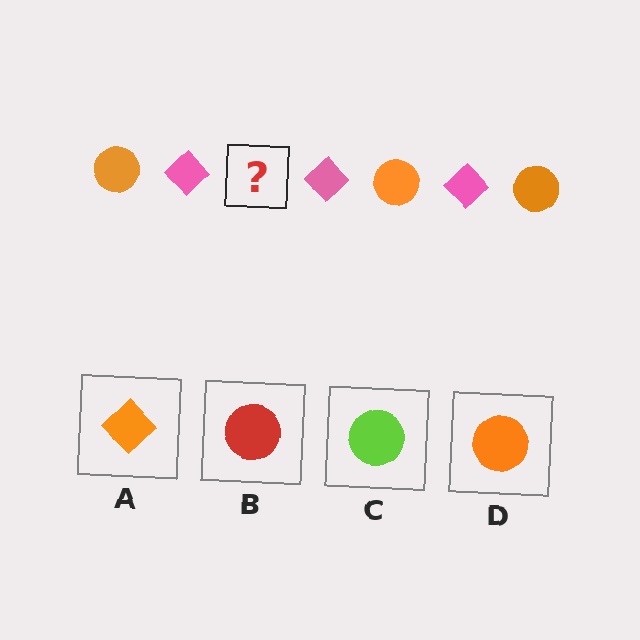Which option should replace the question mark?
Option D.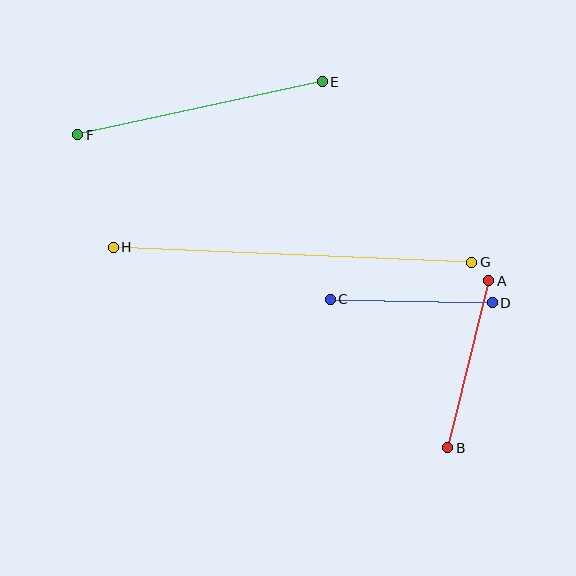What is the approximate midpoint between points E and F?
The midpoint is at approximately (200, 108) pixels.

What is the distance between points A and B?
The distance is approximately 172 pixels.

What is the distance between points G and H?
The distance is approximately 359 pixels.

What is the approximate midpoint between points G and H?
The midpoint is at approximately (292, 255) pixels.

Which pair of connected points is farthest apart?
Points G and H are farthest apart.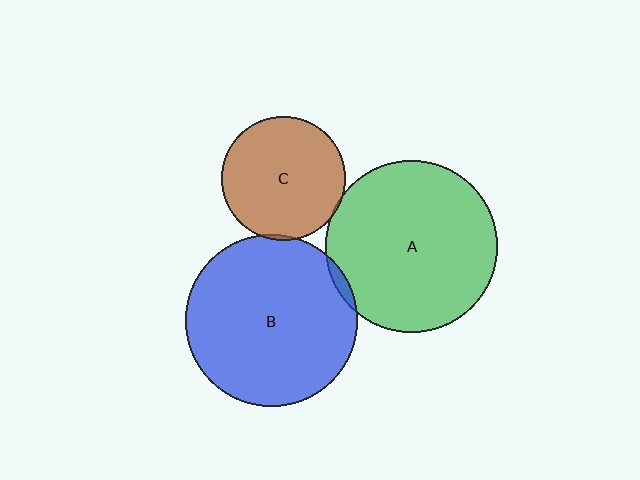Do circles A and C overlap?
Yes.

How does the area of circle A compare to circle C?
Approximately 1.9 times.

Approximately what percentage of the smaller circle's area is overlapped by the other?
Approximately 5%.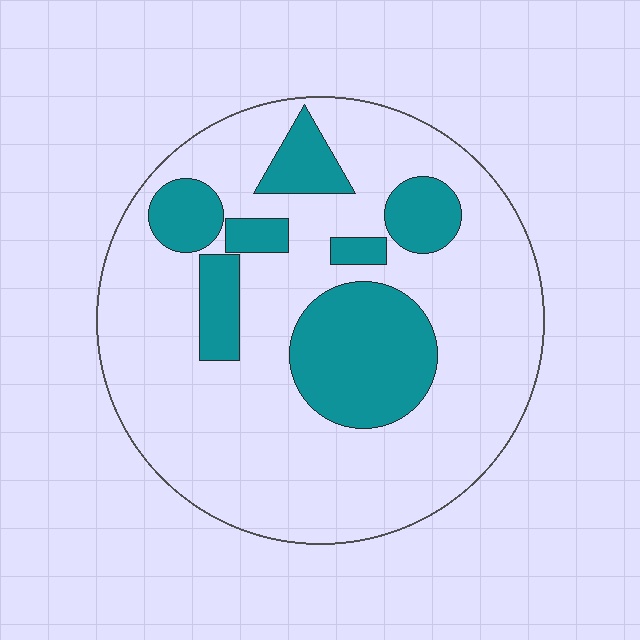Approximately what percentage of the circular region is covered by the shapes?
Approximately 25%.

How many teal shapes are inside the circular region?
7.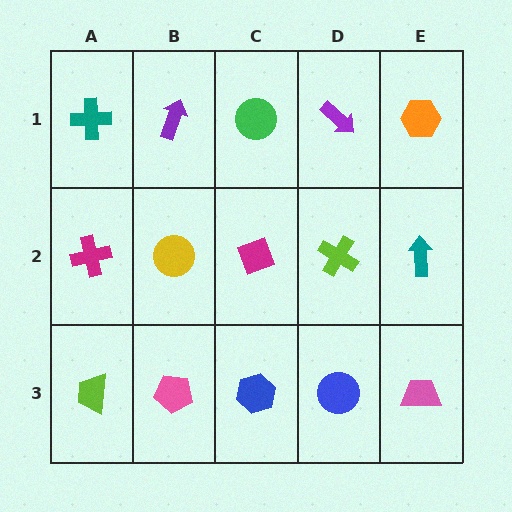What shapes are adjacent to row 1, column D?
A lime cross (row 2, column D), a green circle (row 1, column C), an orange hexagon (row 1, column E).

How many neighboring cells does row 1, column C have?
3.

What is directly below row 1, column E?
A teal arrow.